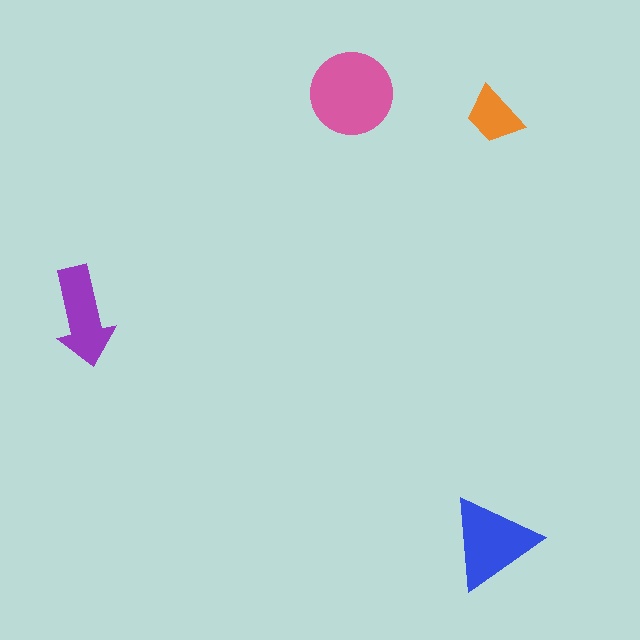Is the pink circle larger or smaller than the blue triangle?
Larger.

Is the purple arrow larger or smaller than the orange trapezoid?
Larger.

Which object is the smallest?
The orange trapezoid.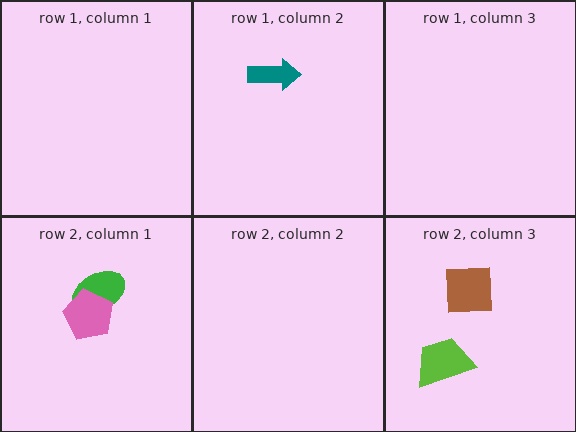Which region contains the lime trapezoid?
The row 2, column 3 region.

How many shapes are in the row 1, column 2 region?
1.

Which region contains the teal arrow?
The row 1, column 2 region.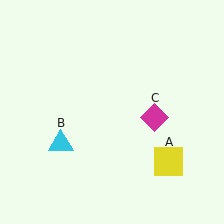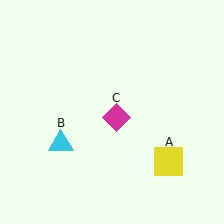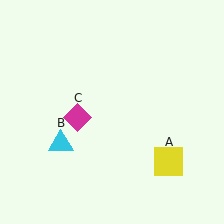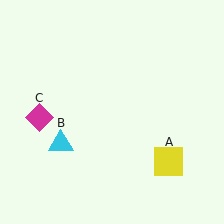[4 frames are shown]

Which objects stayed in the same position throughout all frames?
Yellow square (object A) and cyan triangle (object B) remained stationary.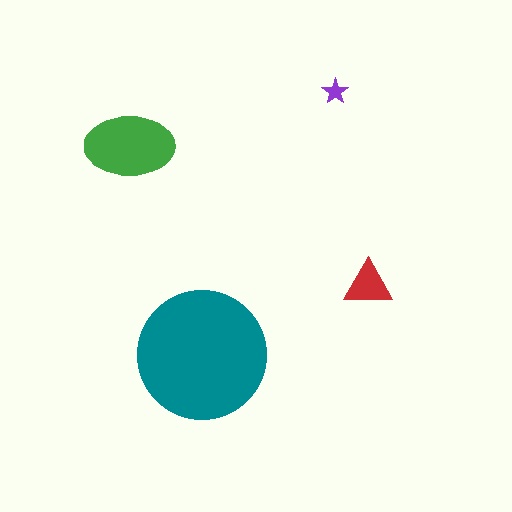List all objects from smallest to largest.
The purple star, the red triangle, the green ellipse, the teal circle.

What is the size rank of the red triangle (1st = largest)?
3rd.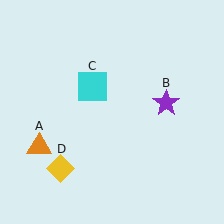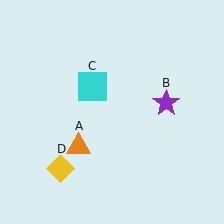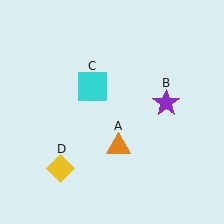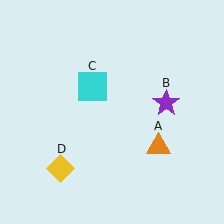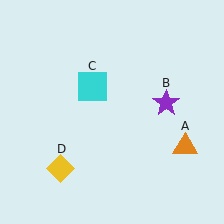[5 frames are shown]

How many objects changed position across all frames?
1 object changed position: orange triangle (object A).